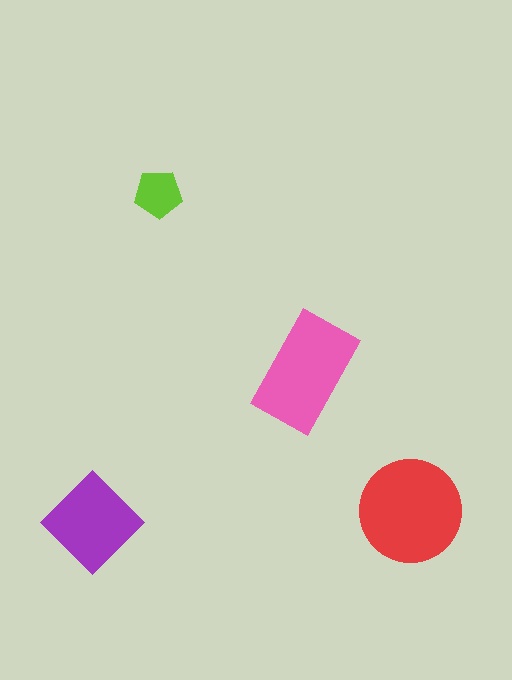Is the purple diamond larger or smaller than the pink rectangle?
Smaller.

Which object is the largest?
The red circle.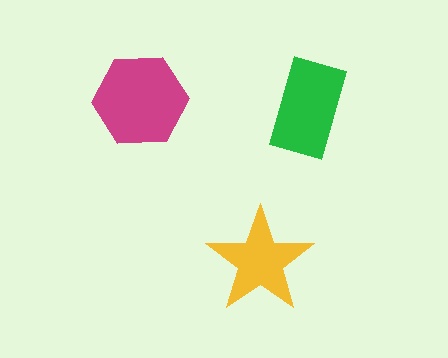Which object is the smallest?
The yellow star.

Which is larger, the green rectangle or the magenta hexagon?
The magenta hexagon.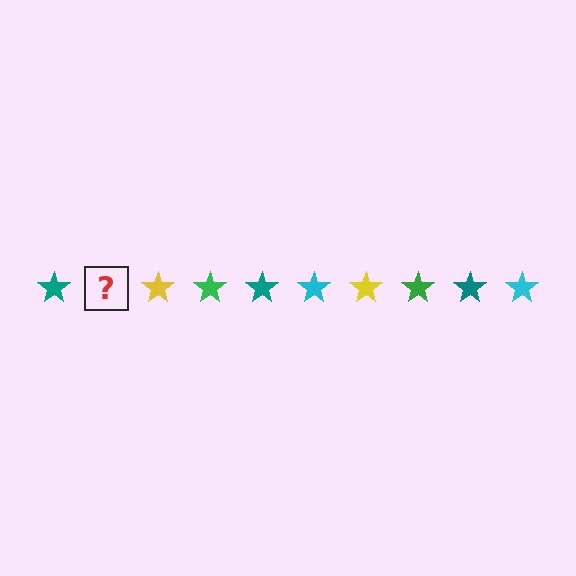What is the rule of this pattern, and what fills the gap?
The rule is that the pattern cycles through teal, cyan, yellow, green stars. The gap should be filled with a cyan star.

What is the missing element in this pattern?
The missing element is a cyan star.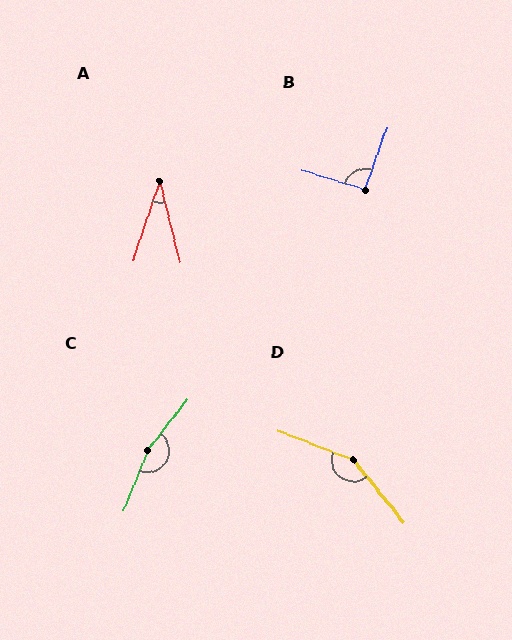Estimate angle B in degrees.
Approximately 93 degrees.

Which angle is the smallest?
A, at approximately 32 degrees.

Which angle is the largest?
C, at approximately 164 degrees.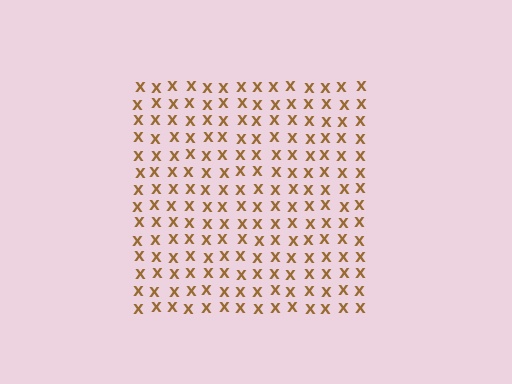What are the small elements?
The small elements are letter X's.